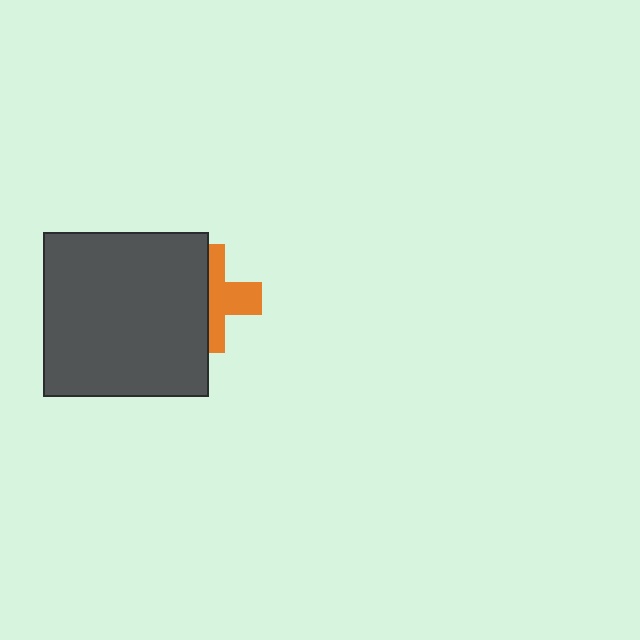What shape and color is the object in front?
The object in front is a dark gray square.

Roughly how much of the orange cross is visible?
About half of it is visible (roughly 48%).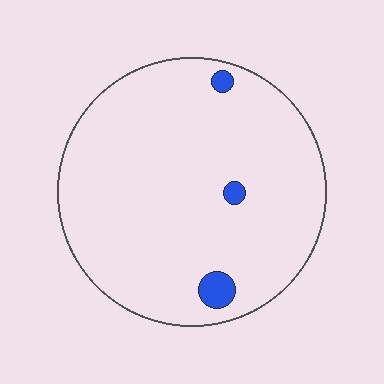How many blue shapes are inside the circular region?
3.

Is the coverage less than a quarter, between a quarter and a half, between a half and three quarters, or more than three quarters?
Less than a quarter.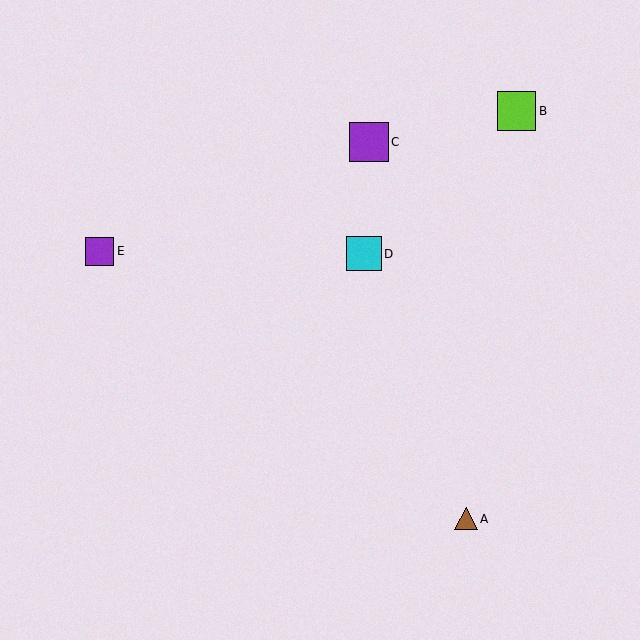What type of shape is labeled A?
Shape A is a brown triangle.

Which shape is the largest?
The purple square (labeled C) is the largest.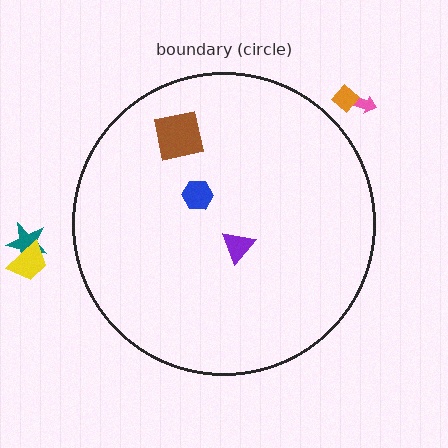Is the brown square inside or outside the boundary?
Inside.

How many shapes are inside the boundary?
3 inside, 4 outside.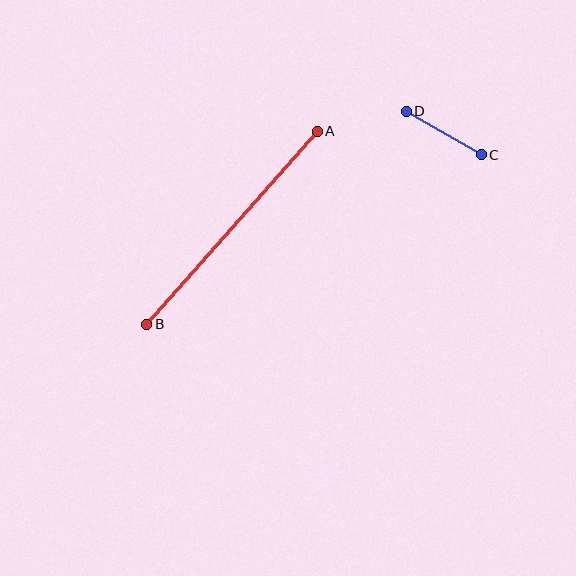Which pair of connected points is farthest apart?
Points A and B are farthest apart.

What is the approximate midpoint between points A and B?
The midpoint is at approximately (232, 228) pixels.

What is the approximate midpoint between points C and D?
The midpoint is at approximately (444, 133) pixels.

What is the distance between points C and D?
The distance is approximately 87 pixels.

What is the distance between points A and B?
The distance is approximately 258 pixels.